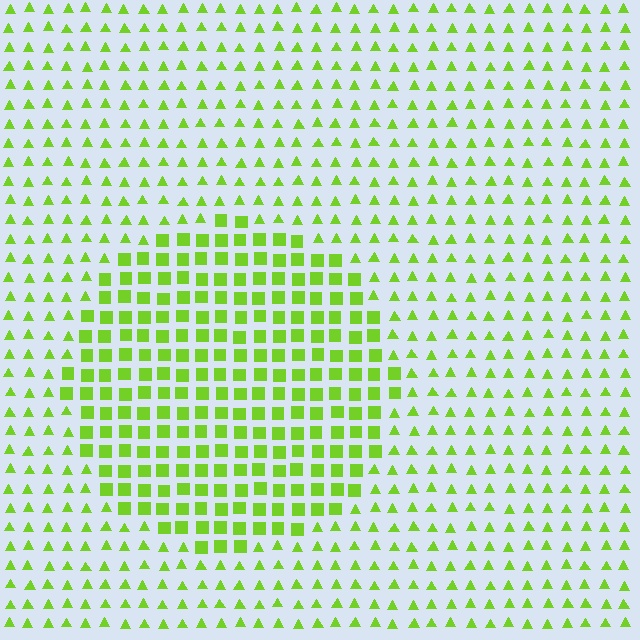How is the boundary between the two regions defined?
The boundary is defined by a change in element shape: squares inside vs. triangles outside. All elements share the same color and spacing.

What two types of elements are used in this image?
The image uses squares inside the circle region and triangles outside it.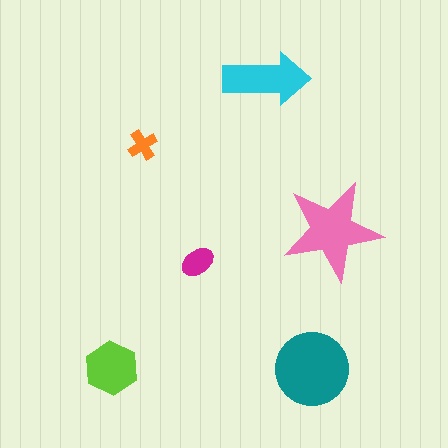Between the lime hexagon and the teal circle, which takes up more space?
The teal circle.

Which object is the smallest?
The orange cross.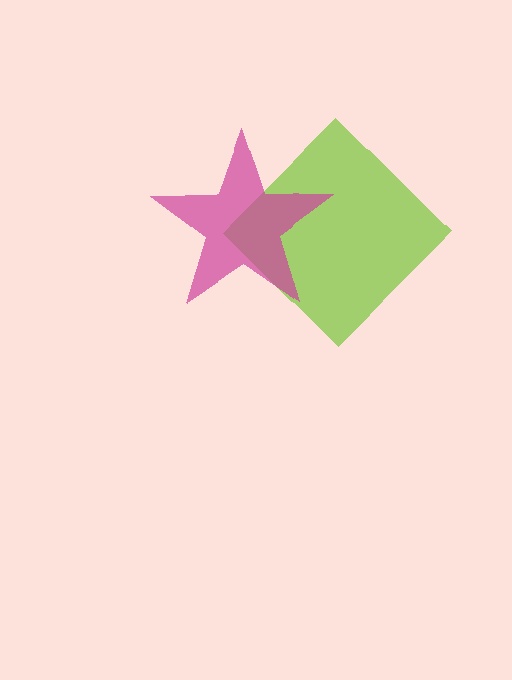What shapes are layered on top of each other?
The layered shapes are: a lime diamond, a magenta star.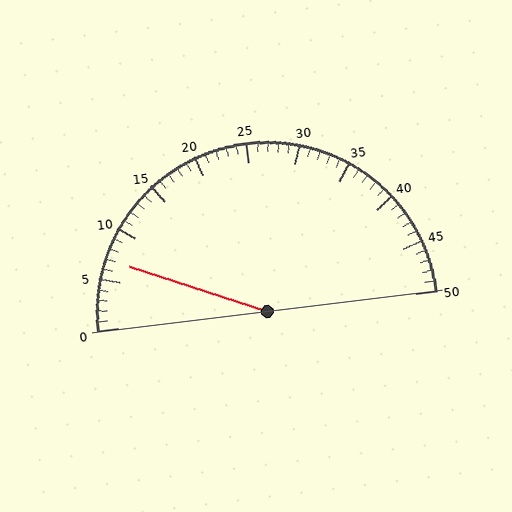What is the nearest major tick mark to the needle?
The nearest major tick mark is 5.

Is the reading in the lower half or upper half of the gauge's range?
The reading is in the lower half of the range (0 to 50).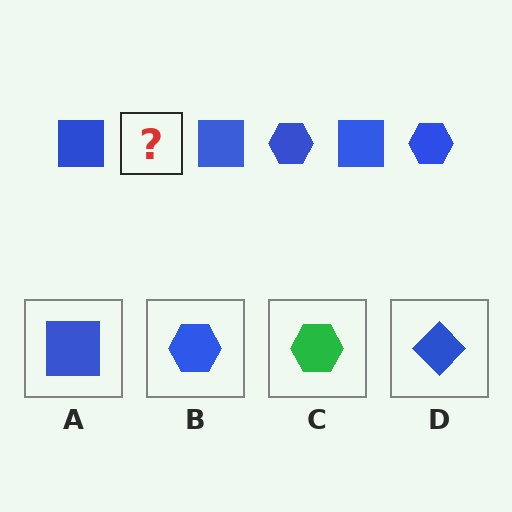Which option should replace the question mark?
Option B.